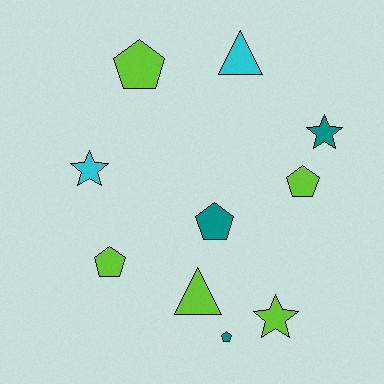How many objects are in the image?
There are 10 objects.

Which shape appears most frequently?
Pentagon, with 5 objects.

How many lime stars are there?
There is 1 lime star.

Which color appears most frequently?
Lime, with 5 objects.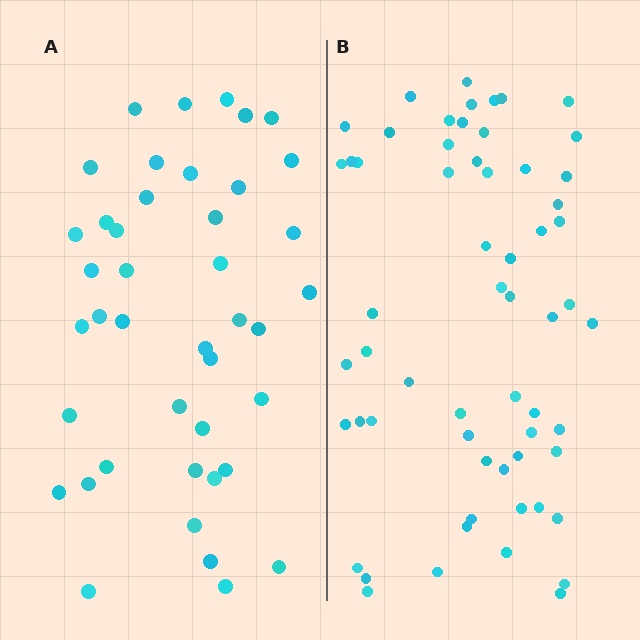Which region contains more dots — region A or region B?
Region B (the right region) has more dots.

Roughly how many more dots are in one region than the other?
Region B has approximately 20 more dots than region A.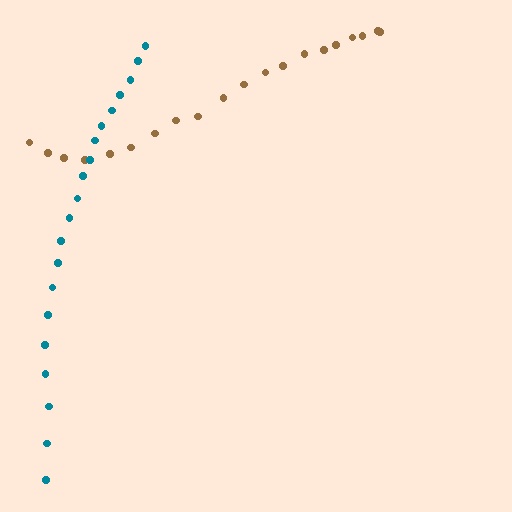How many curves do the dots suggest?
There are 2 distinct paths.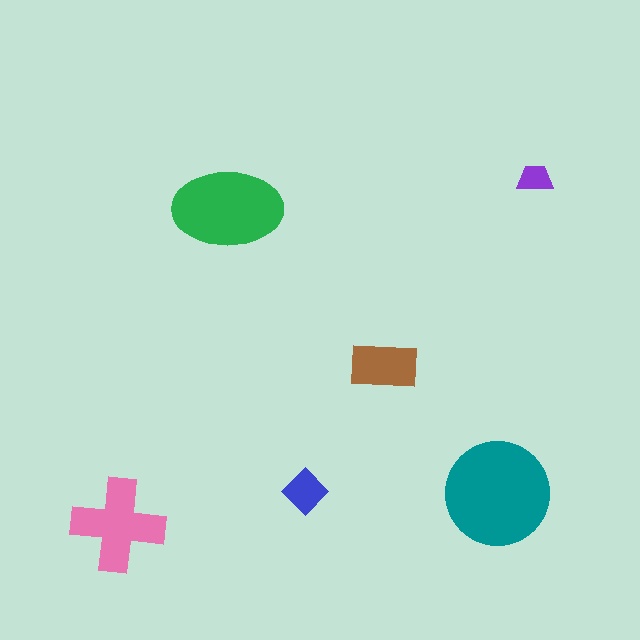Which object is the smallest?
The purple trapezoid.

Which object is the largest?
The teal circle.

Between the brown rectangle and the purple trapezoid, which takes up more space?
The brown rectangle.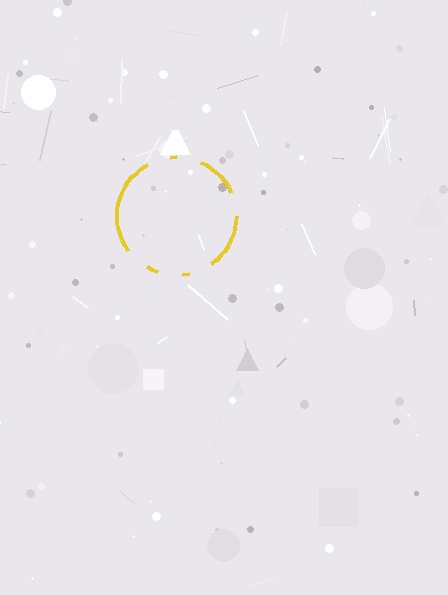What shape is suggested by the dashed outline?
The dashed outline suggests a circle.